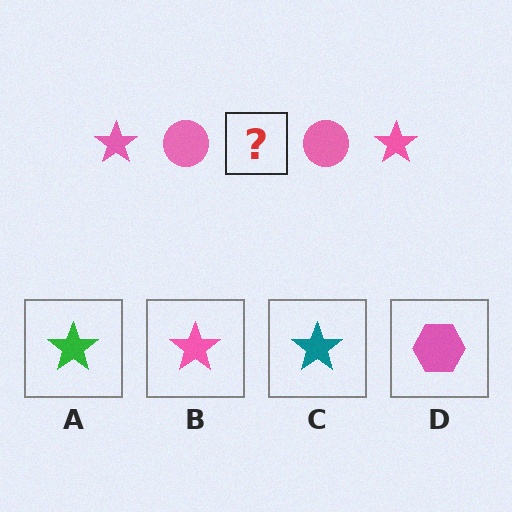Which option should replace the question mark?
Option B.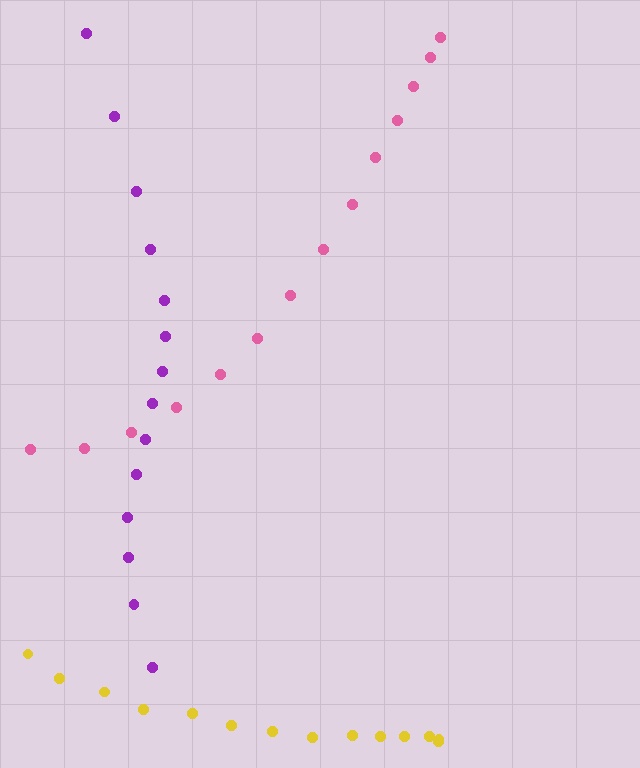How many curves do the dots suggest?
There are 3 distinct paths.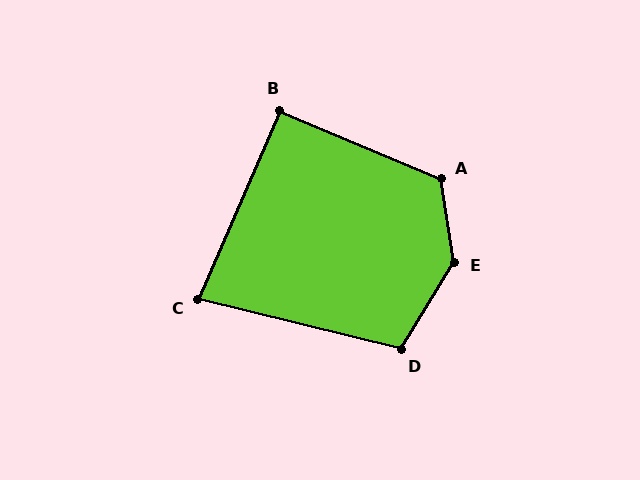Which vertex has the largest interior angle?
E, at approximately 140 degrees.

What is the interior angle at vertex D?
Approximately 108 degrees (obtuse).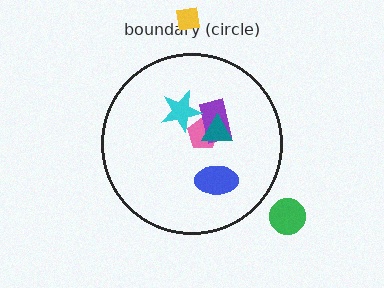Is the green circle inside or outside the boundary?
Outside.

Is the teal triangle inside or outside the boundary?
Inside.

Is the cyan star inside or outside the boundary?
Inside.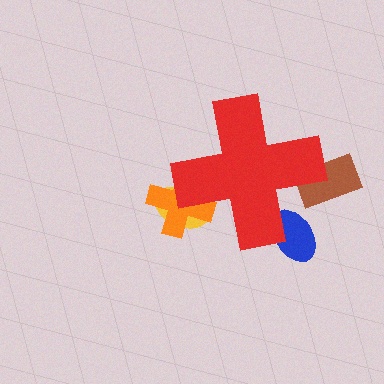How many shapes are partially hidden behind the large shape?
4 shapes are partially hidden.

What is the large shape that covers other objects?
A red cross.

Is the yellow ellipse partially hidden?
Yes, the yellow ellipse is partially hidden behind the red cross.